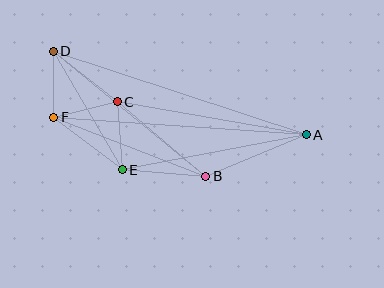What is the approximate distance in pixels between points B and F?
The distance between B and F is approximately 163 pixels.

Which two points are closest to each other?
Points C and F are closest to each other.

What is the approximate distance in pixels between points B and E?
The distance between B and E is approximately 84 pixels.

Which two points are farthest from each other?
Points A and D are farthest from each other.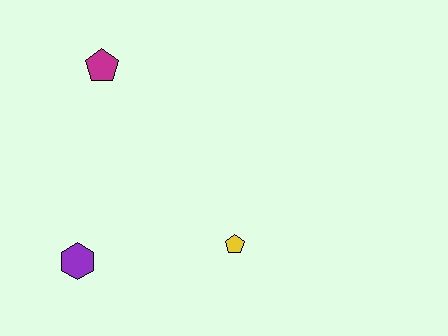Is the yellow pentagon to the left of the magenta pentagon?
No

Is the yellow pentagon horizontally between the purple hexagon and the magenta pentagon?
No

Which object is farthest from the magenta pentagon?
The yellow pentagon is farthest from the magenta pentagon.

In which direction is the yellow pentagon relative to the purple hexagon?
The yellow pentagon is to the right of the purple hexagon.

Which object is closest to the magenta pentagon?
The purple hexagon is closest to the magenta pentagon.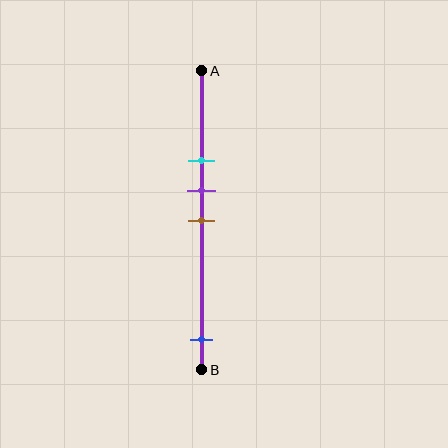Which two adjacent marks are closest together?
The purple and brown marks are the closest adjacent pair.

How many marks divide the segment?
There are 4 marks dividing the segment.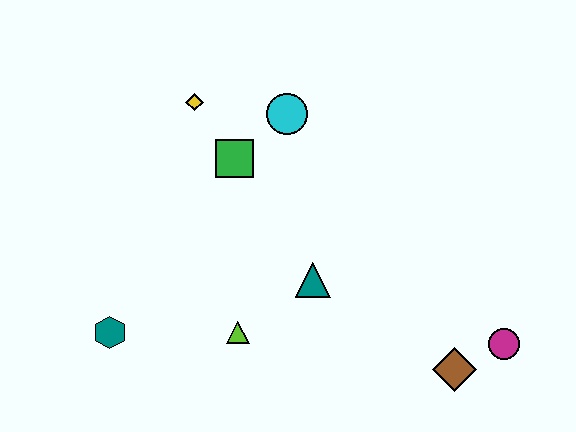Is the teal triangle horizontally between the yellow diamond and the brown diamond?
Yes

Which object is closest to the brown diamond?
The magenta circle is closest to the brown diamond.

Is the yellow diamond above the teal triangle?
Yes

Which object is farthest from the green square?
The magenta circle is farthest from the green square.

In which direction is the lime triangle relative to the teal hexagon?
The lime triangle is to the right of the teal hexagon.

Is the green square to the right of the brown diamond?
No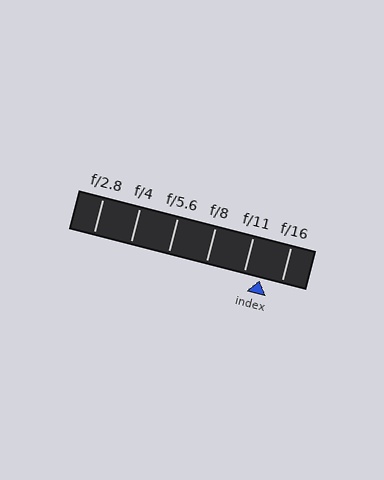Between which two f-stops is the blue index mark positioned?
The index mark is between f/11 and f/16.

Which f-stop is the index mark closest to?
The index mark is closest to f/11.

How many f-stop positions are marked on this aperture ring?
There are 6 f-stop positions marked.